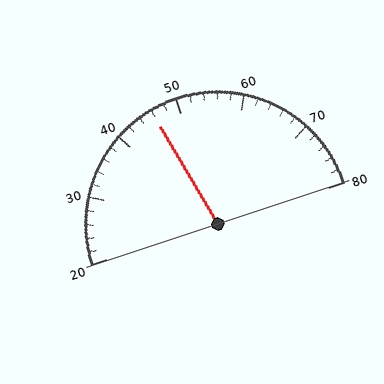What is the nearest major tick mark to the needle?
The nearest major tick mark is 50.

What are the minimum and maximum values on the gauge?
The gauge ranges from 20 to 80.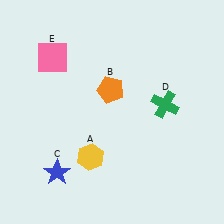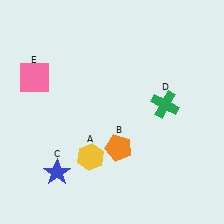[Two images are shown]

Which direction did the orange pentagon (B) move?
The orange pentagon (B) moved down.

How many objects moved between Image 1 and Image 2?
2 objects moved between the two images.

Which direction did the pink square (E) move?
The pink square (E) moved down.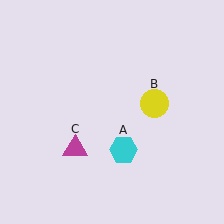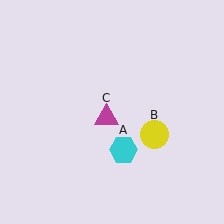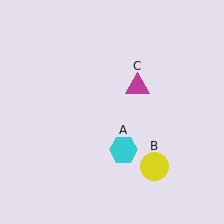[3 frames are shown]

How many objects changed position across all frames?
2 objects changed position: yellow circle (object B), magenta triangle (object C).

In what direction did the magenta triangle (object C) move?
The magenta triangle (object C) moved up and to the right.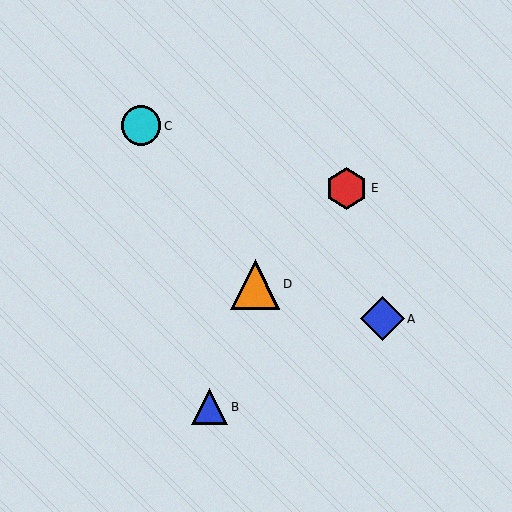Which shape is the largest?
The orange triangle (labeled D) is the largest.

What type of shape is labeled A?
Shape A is a blue diamond.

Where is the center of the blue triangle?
The center of the blue triangle is at (210, 407).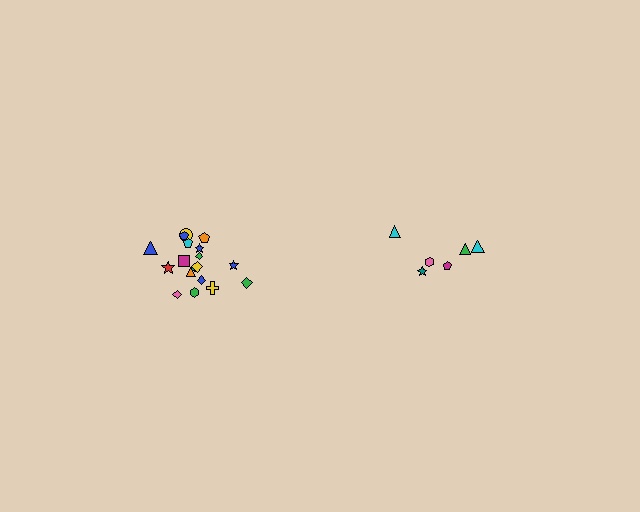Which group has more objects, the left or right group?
The left group.